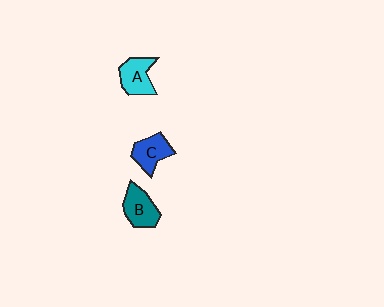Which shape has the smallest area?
Shape C (blue).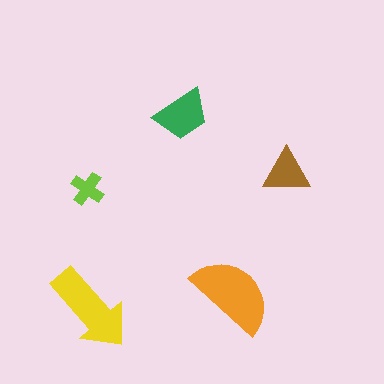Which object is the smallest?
The lime cross.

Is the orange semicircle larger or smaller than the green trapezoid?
Larger.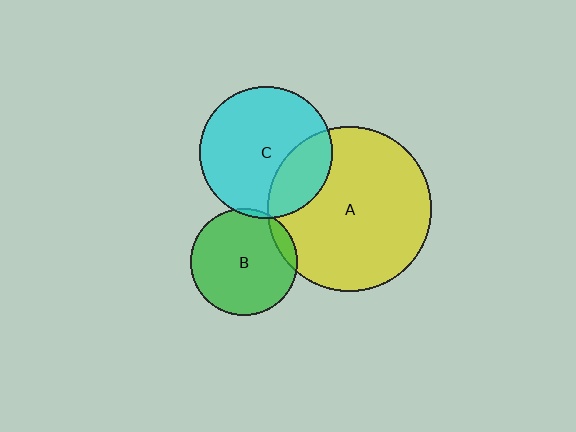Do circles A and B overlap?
Yes.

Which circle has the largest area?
Circle A (yellow).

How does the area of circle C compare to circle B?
Approximately 1.5 times.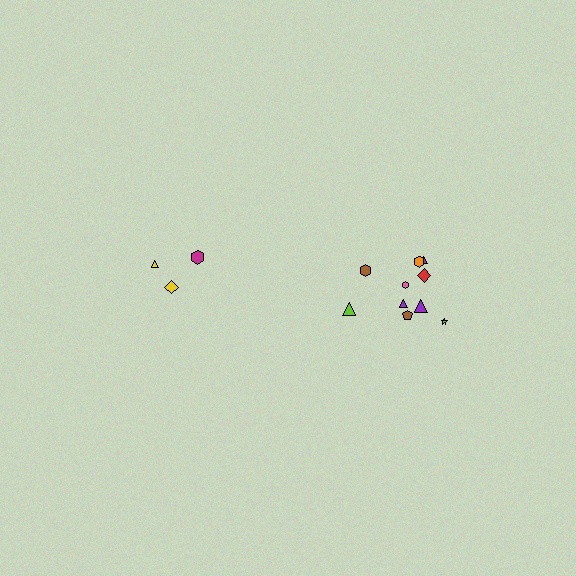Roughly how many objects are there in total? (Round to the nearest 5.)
Roughly 15 objects in total.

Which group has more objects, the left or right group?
The right group.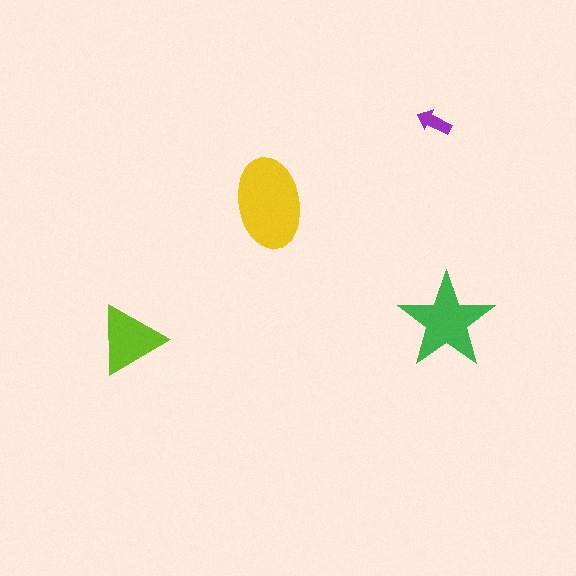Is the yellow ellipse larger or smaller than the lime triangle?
Larger.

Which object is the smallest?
The purple arrow.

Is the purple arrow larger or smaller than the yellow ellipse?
Smaller.